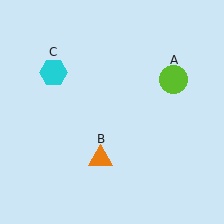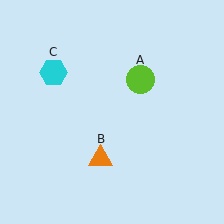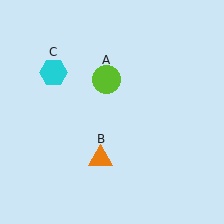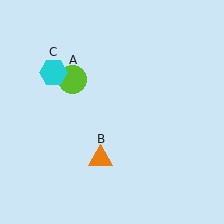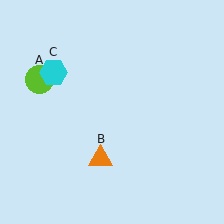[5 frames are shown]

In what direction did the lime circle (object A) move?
The lime circle (object A) moved left.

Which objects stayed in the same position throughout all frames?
Orange triangle (object B) and cyan hexagon (object C) remained stationary.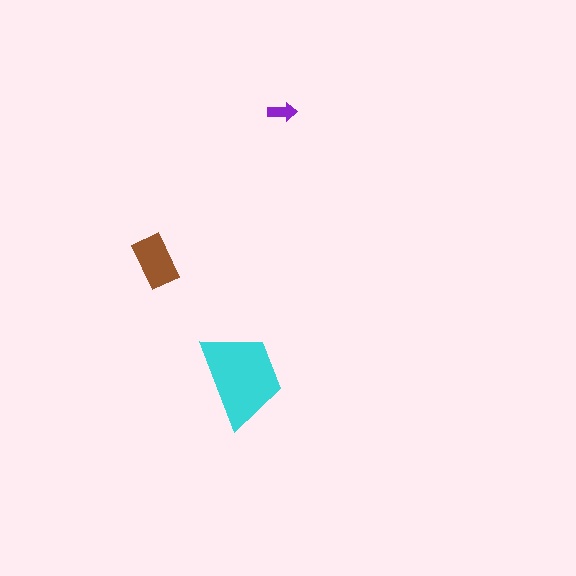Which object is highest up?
The purple arrow is topmost.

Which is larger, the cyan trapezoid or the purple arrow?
The cyan trapezoid.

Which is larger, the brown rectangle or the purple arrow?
The brown rectangle.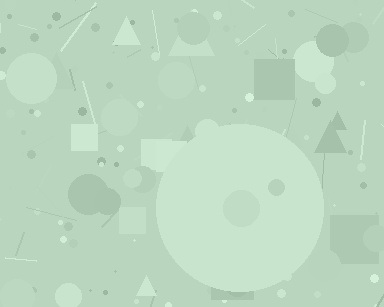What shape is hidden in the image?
A circle is hidden in the image.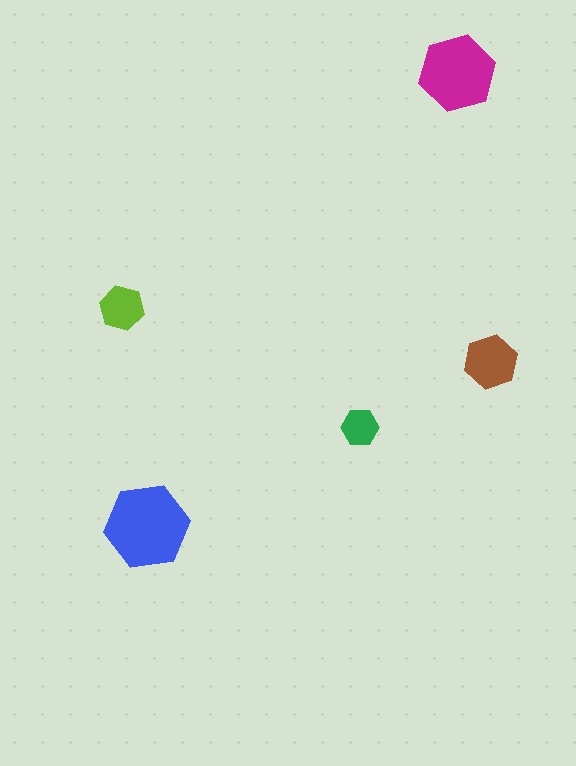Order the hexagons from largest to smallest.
the blue one, the magenta one, the brown one, the lime one, the green one.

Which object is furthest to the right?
The brown hexagon is rightmost.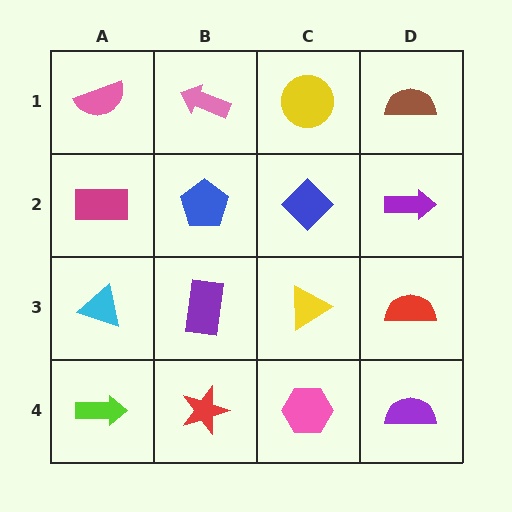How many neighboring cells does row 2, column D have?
3.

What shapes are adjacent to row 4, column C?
A yellow triangle (row 3, column C), a red star (row 4, column B), a purple semicircle (row 4, column D).